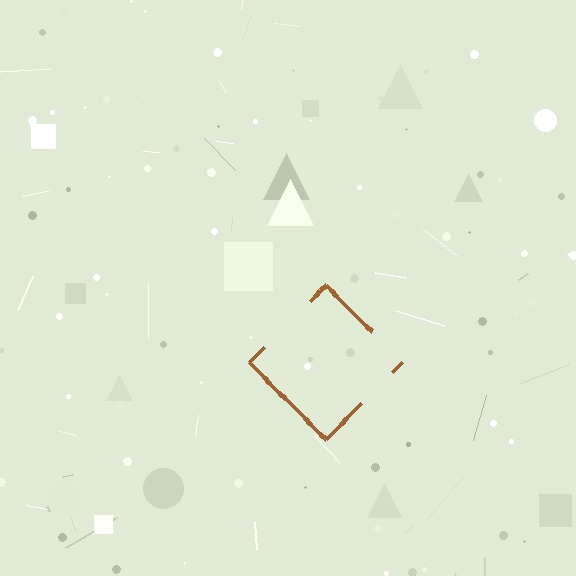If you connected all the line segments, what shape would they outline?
They would outline a diamond.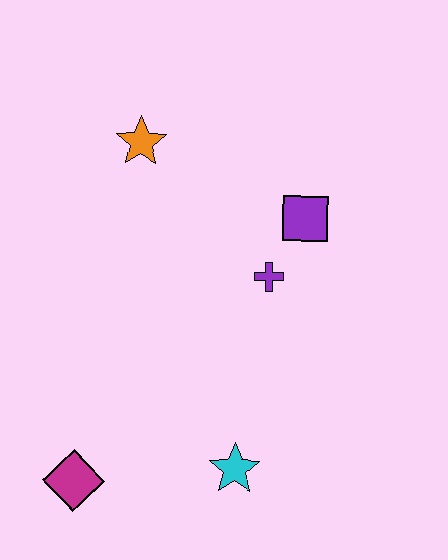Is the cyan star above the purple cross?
No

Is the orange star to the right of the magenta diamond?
Yes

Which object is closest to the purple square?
The purple cross is closest to the purple square.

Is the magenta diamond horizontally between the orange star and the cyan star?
No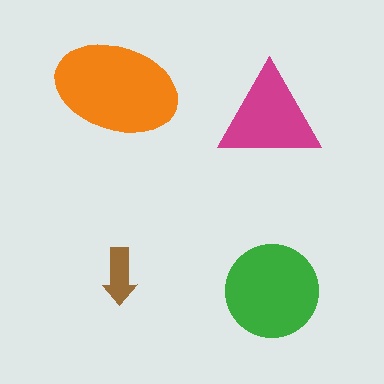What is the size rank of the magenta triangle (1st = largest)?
3rd.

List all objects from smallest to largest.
The brown arrow, the magenta triangle, the green circle, the orange ellipse.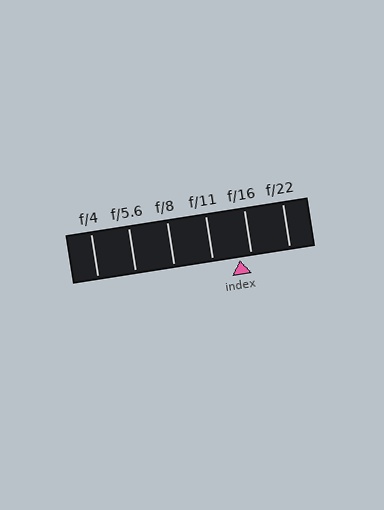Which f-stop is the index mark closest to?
The index mark is closest to f/16.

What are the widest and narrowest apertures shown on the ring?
The widest aperture shown is f/4 and the narrowest is f/22.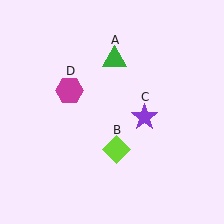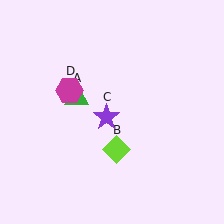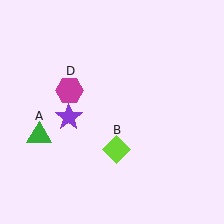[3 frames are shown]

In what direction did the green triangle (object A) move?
The green triangle (object A) moved down and to the left.